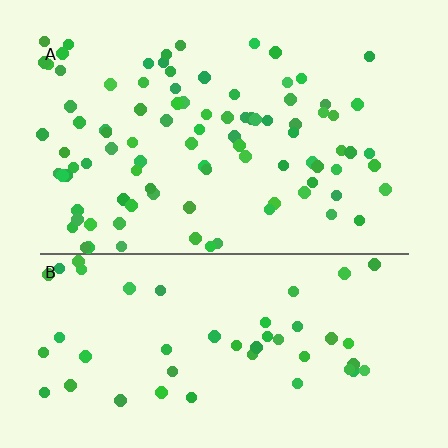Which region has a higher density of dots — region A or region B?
A (the top).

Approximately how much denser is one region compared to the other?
Approximately 1.9× — region A over region B.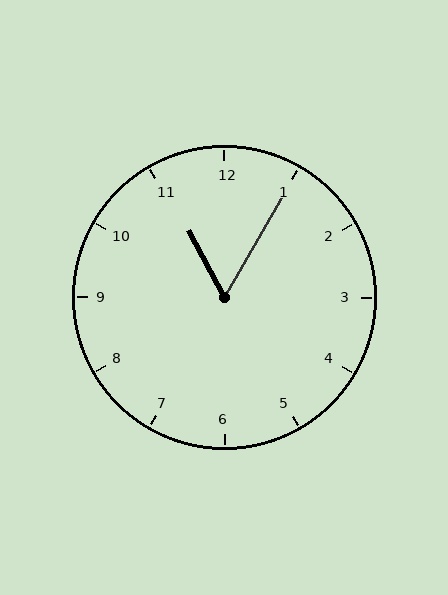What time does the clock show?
11:05.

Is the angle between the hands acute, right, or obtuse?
It is acute.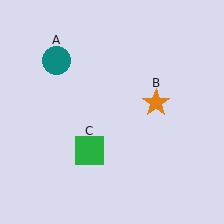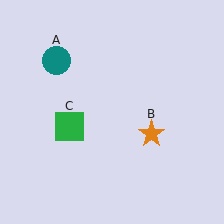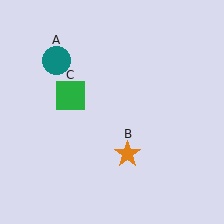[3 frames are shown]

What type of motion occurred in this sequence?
The orange star (object B), green square (object C) rotated clockwise around the center of the scene.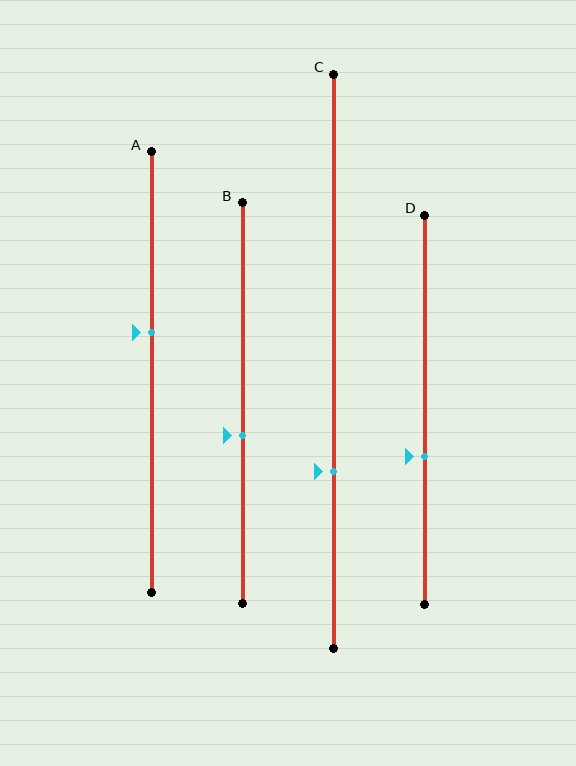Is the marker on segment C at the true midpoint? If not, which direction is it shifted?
No, the marker on segment C is shifted downward by about 19% of the segment length.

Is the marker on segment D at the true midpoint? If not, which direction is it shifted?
No, the marker on segment D is shifted downward by about 12% of the segment length.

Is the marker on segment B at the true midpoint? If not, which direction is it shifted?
No, the marker on segment B is shifted downward by about 8% of the segment length.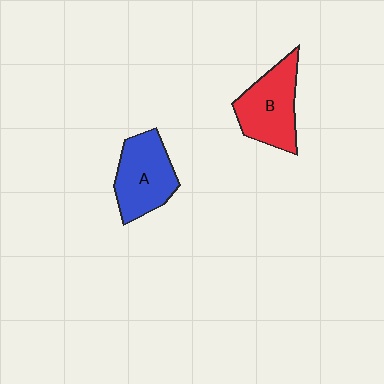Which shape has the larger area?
Shape B (red).